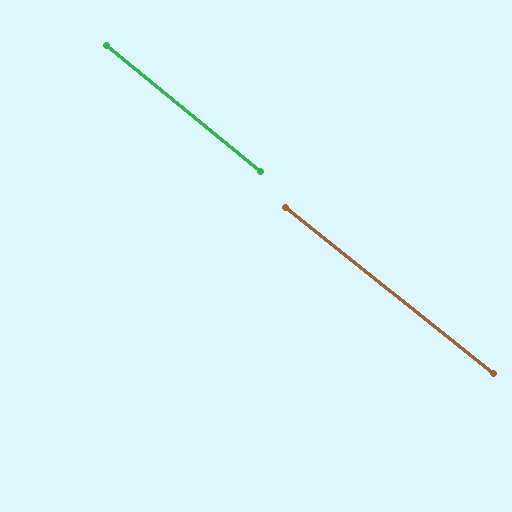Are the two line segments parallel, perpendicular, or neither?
Parallel — their directions differ by only 0.7°.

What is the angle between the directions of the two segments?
Approximately 1 degree.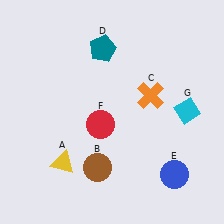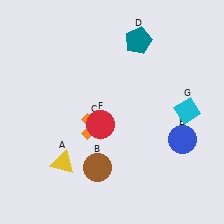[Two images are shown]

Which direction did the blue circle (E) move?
The blue circle (E) moved up.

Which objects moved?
The objects that moved are: the orange cross (C), the teal pentagon (D), the blue circle (E).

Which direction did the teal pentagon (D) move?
The teal pentagon (D) moved right.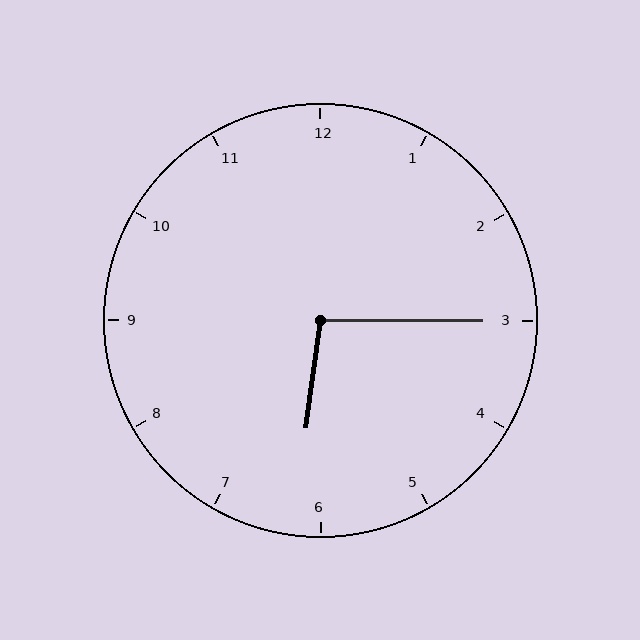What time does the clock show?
6:15.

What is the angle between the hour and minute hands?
Approximately 98 degrees.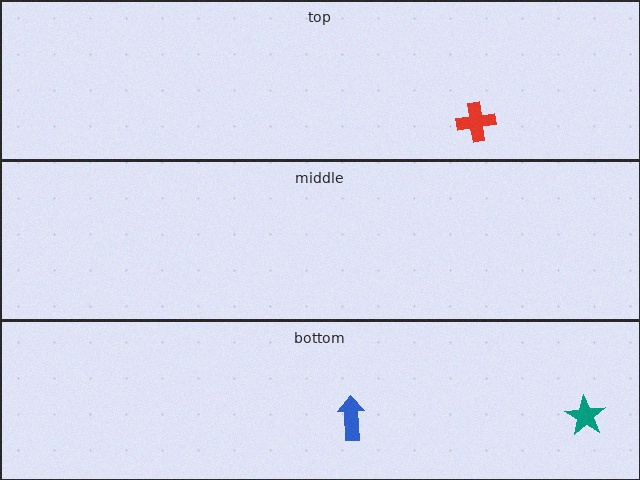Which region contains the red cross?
The top region.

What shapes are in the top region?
The red cross.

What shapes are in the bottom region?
The teal star, the blue arrow.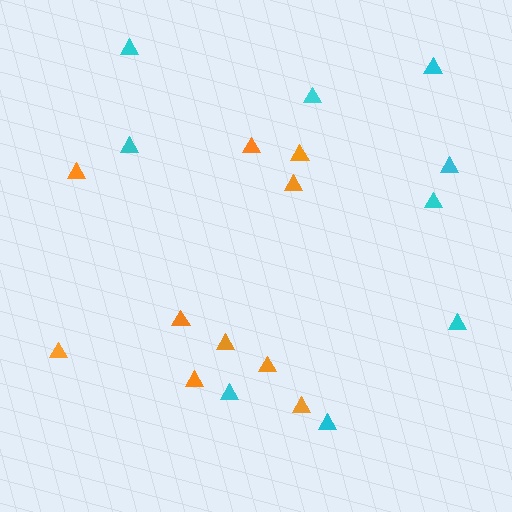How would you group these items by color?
There are 2 groups: one group of orange triangles (10) and one group of cyan triangles (9).